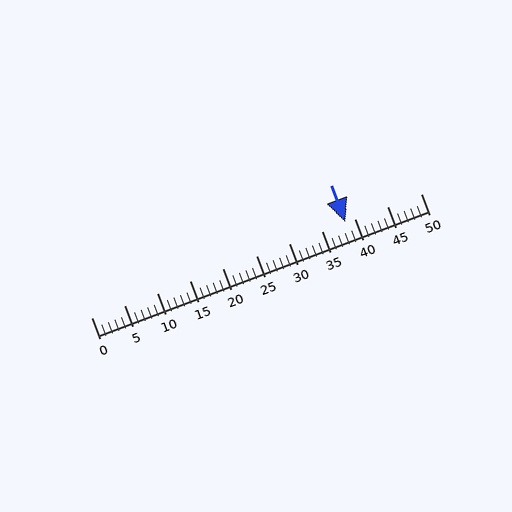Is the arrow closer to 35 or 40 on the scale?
The arrow is closer to 40.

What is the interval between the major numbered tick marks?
The major tick marks are spaced 5 units apart.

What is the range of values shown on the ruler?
The ruler shows values from 0 to 50.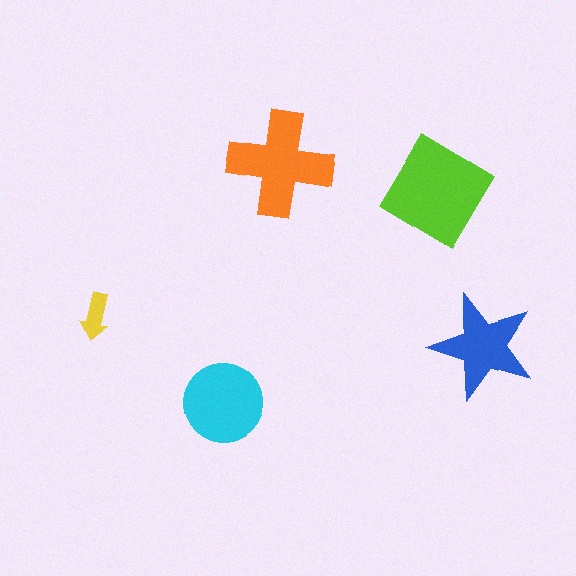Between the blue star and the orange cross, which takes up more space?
The orange cross.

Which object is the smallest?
The yellow arrow.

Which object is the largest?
The lime diamond.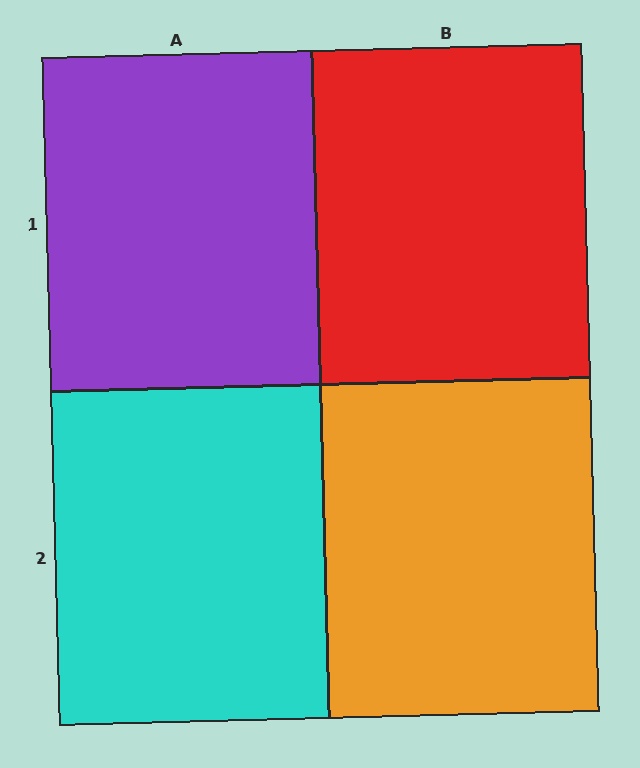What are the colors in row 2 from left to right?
Cyan, orange.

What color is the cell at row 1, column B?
Red.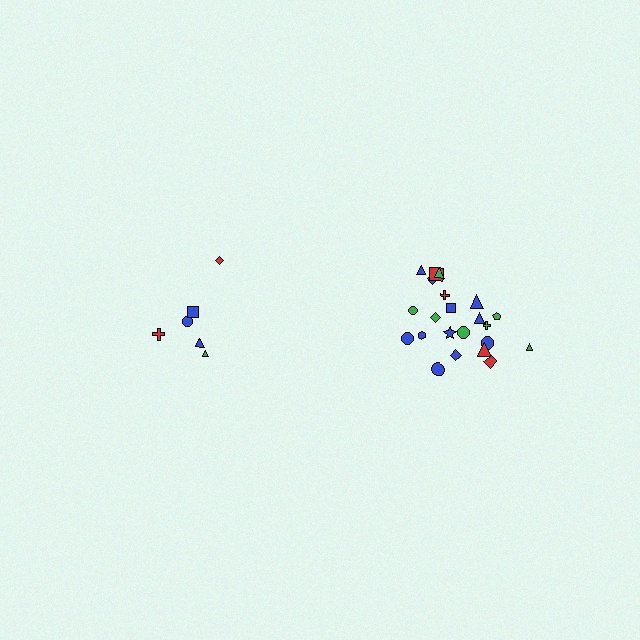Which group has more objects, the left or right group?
The right group.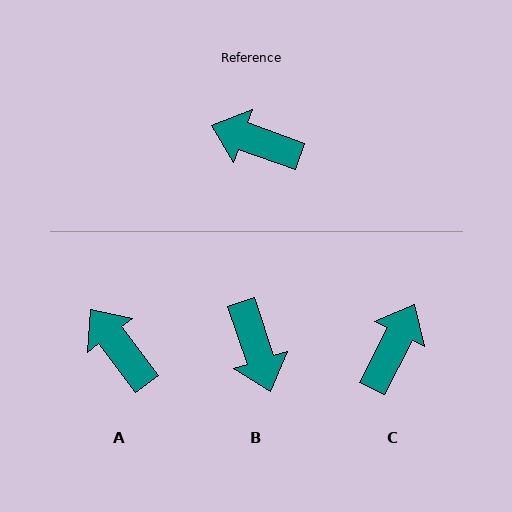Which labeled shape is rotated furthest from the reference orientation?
B, about 128 degrees away.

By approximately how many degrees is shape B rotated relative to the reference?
Approximately 128 degrees counter-clockwise.